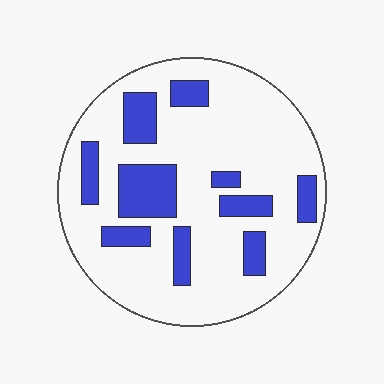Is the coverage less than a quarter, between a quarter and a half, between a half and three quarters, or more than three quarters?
Less than a quarter.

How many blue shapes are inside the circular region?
10.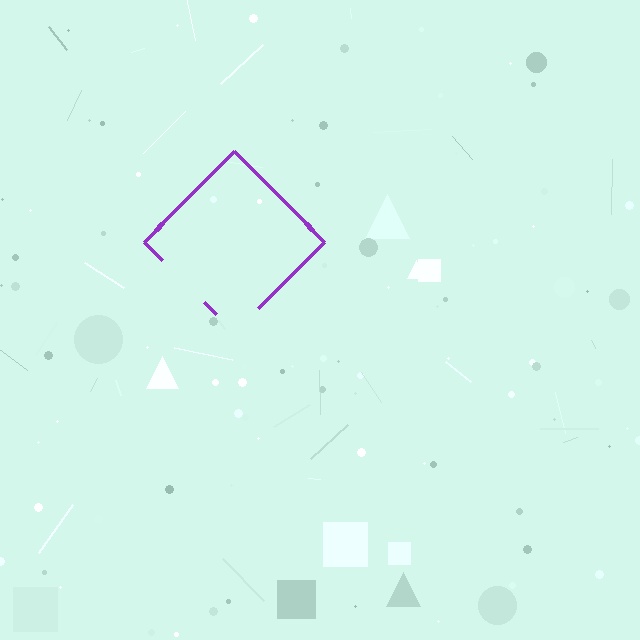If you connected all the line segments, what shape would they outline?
They would outline a diamond.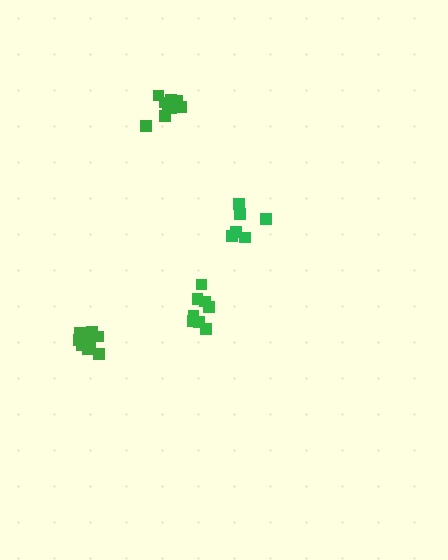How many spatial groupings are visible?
There are 4 spatial groupings.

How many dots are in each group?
Group 1: 10 dots, Group 2: 7 dots, Group 3: 9 dots, Group 4: 8 dots (34 total).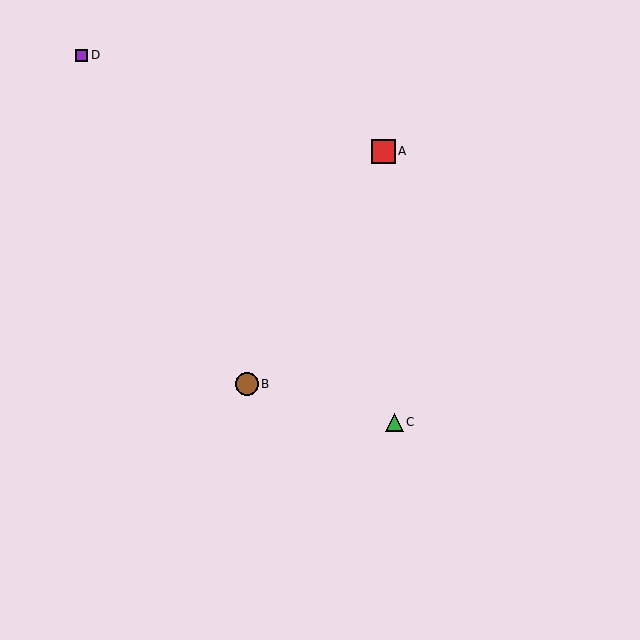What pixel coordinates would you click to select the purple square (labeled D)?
Click at (81, 55) to select the purple square D.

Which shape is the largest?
The red square (labeled A) is the largest.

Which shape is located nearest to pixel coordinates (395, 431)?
The green triangle (labeled C) at (394, 422) is nearest to that location.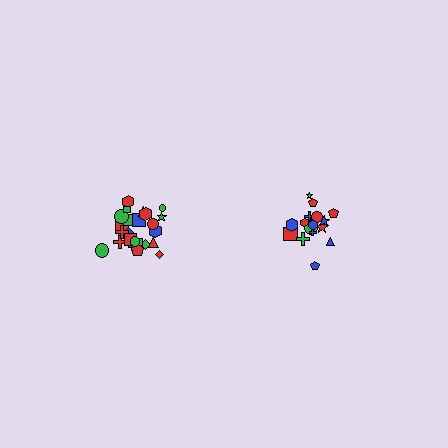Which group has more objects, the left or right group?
The left group.